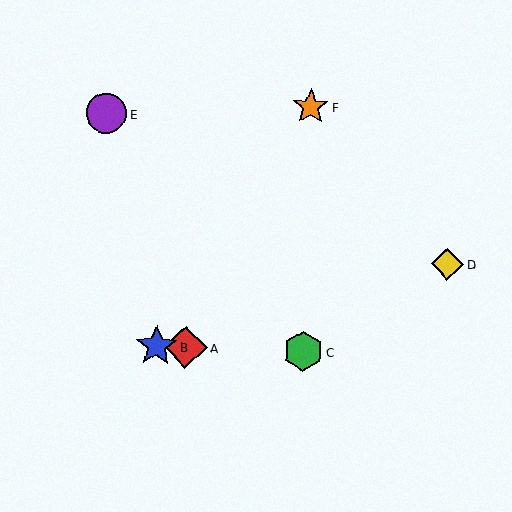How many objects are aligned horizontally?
3 objects (A, B, C) are aligned horizontally.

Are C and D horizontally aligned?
No, C is at y≈351 and D is at y≈264.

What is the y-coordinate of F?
Object F is at y≈107.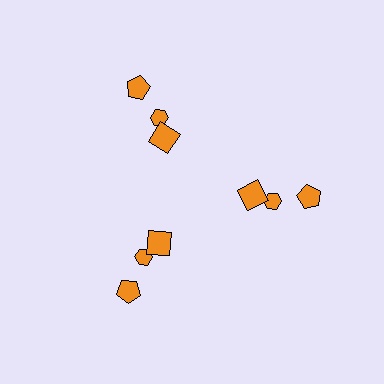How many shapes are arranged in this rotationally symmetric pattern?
There are 9 shapes, arranged in 3 groups of 3.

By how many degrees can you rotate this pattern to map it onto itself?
The pattern maps onto itself every 120 degrees of rotation.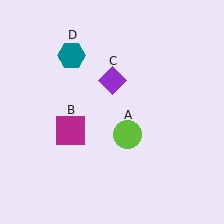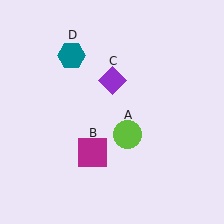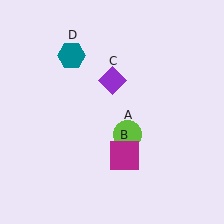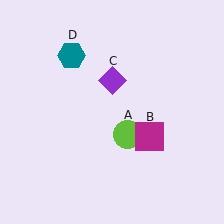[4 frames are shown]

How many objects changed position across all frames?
1 object changed position: magenta square (object B).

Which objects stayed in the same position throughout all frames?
Lime circle (object A) and purple diamond (object C) and teal hexagon (object D) remained stationary.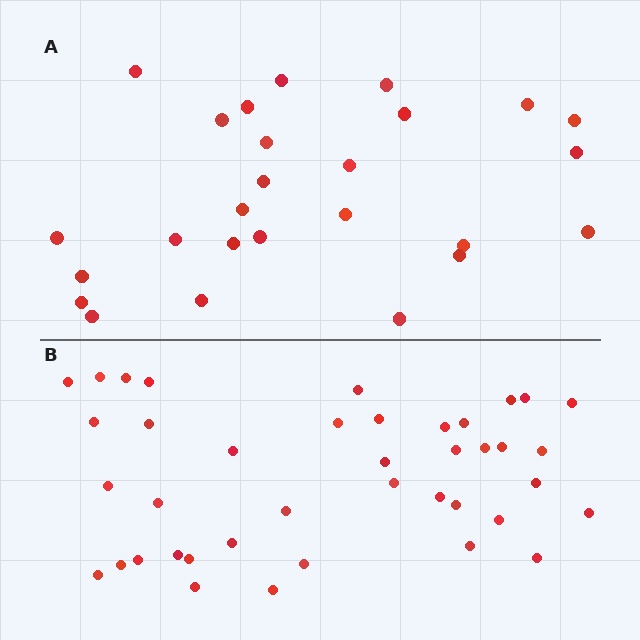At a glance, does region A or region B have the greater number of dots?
Region B (the bottom region) has more dots.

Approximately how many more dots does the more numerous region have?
Region B has approximately 15 more dots than region A.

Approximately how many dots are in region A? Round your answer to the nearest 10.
About 30 dots. (The exact count is 26, which rounds to 30.)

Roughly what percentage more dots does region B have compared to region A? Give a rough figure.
About 55% more.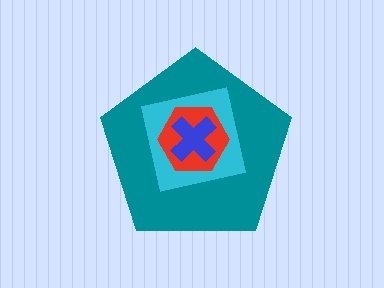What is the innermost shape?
The blue cross.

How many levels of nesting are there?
4.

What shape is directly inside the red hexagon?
The blue cross.